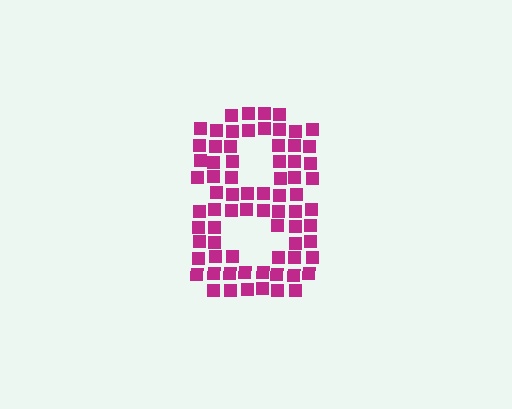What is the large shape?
The large shape is the digit 8.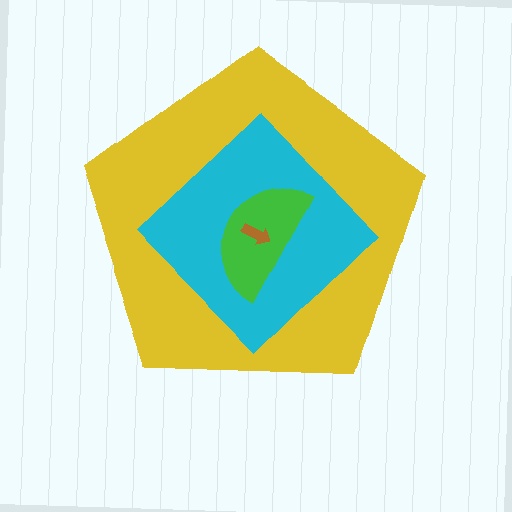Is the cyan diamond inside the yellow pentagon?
Yes.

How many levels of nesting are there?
4.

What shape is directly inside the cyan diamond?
The green semicircle.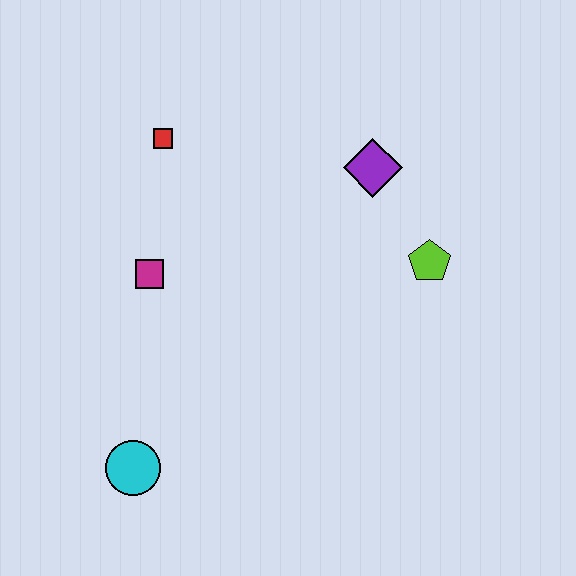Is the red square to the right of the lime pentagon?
No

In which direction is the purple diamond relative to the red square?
The purple diamond is to the right of the red square.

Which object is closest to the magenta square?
The red square is closest to the magenta square.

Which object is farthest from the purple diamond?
The cyan circle is farthest from the purple diamond.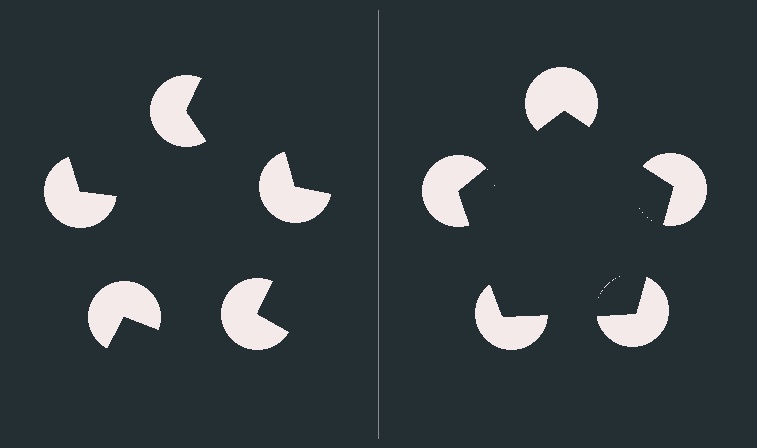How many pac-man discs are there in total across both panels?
10 — 5 on each side.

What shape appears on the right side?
An illusory pentagon.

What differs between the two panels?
The pac-man discs are positioned identically on both sides; only the wedge orientations differ. On the right they align to a pentagon; on the left they are misaligned.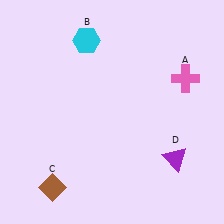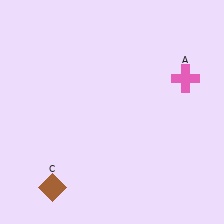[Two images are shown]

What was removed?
The purple triangle (D), the cyan hexagon (B) were removed in Image 2.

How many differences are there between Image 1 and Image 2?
There are 2 differences between the two images.